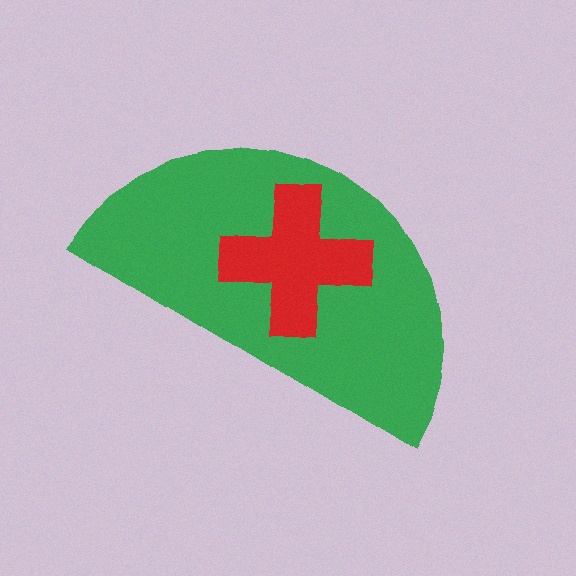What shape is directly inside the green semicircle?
The red cross.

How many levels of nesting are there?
2.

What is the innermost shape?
The red cross.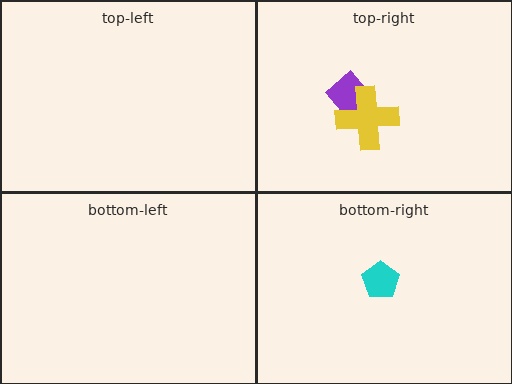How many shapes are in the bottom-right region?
1.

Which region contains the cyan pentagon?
The bottom-right region.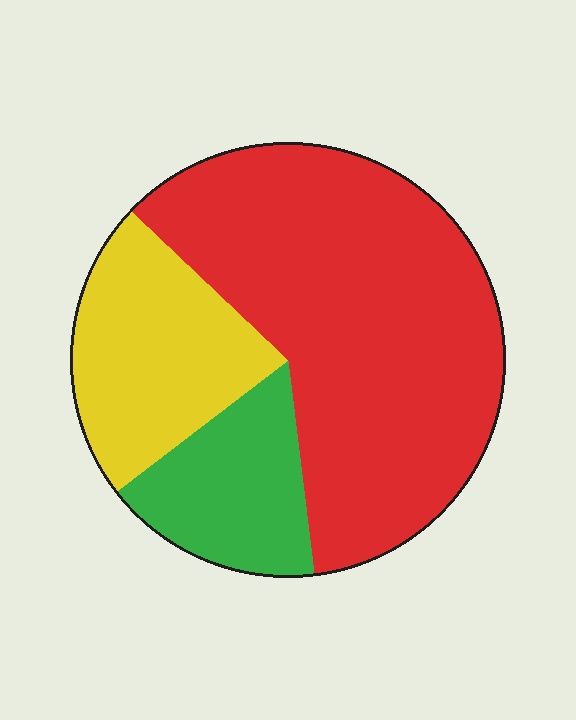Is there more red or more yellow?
Red.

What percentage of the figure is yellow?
Yellow covers 23% of the figure.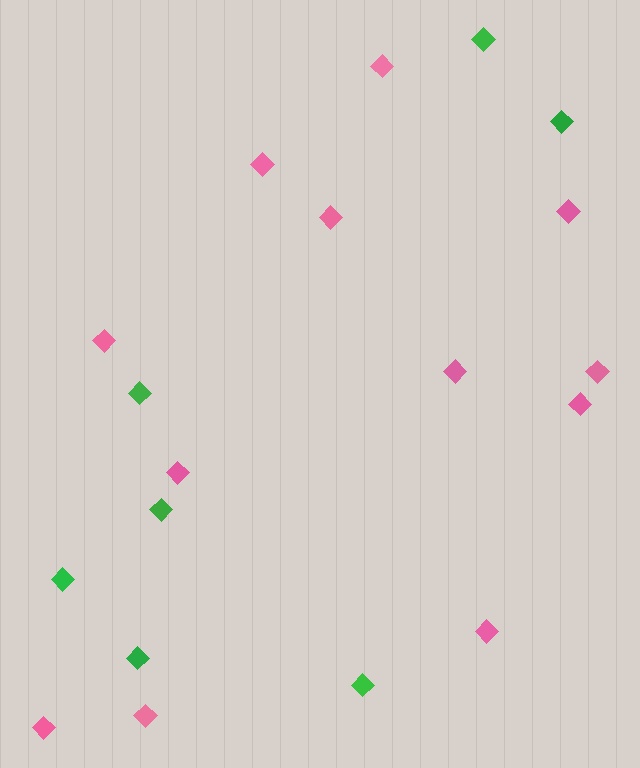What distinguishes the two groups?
There are 2 groups: one group of green diamonds (7) and one group of pink diamonds (12).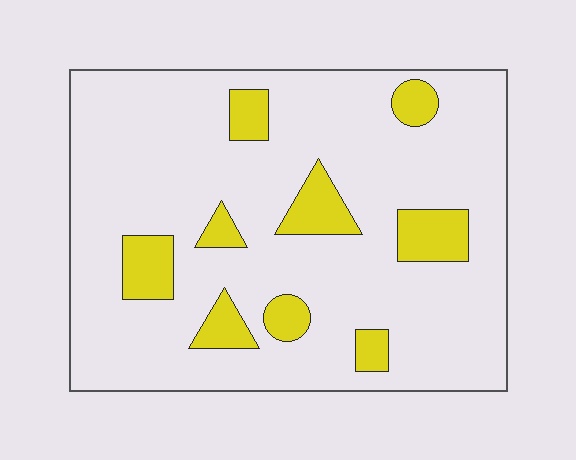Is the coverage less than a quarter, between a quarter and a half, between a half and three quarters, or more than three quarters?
Less than a quarter.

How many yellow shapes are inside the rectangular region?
9.